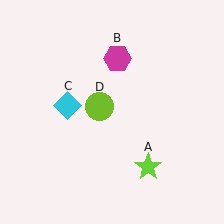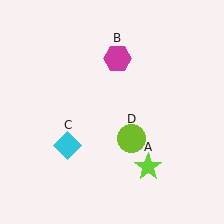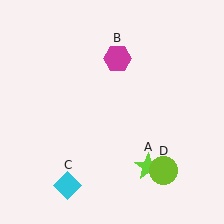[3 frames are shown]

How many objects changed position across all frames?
2 objects changed position: cyan diamond (object C), lime circle (object D).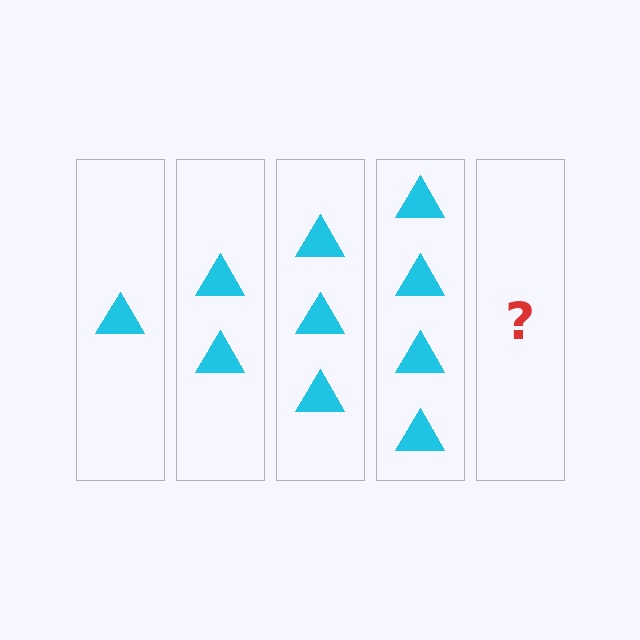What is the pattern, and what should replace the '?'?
The pattern is that each step adds one more triangle. The '?' should be 5 triangles.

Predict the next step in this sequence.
The next step is 5 triangles.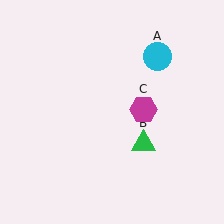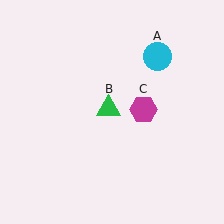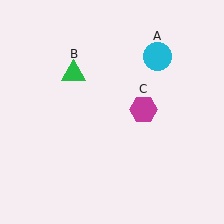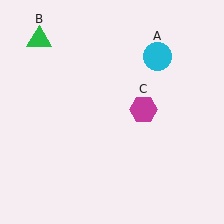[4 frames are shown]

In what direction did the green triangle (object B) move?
The green triangle (object B) moved up and to the left.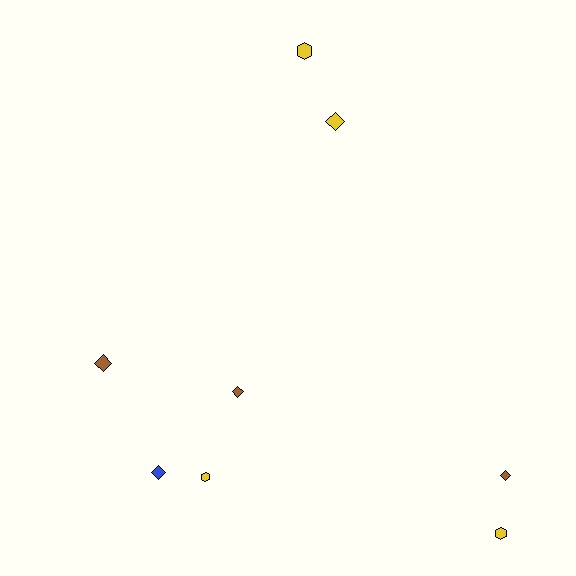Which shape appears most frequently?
Diamond, with 5 objects.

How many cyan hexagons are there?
There are no cyan hexagons.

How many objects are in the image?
There are 8 objects.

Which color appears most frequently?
Yellow, with 4 objects.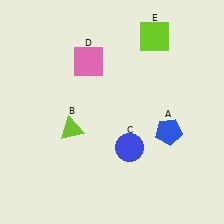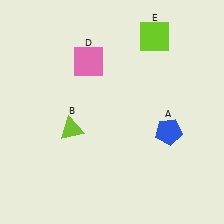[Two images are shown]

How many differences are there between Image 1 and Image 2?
There is 1 difference between the two images.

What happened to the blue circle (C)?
The blue circle (C) was removed in Image 2. It was in the bottom-right area of Image 1.